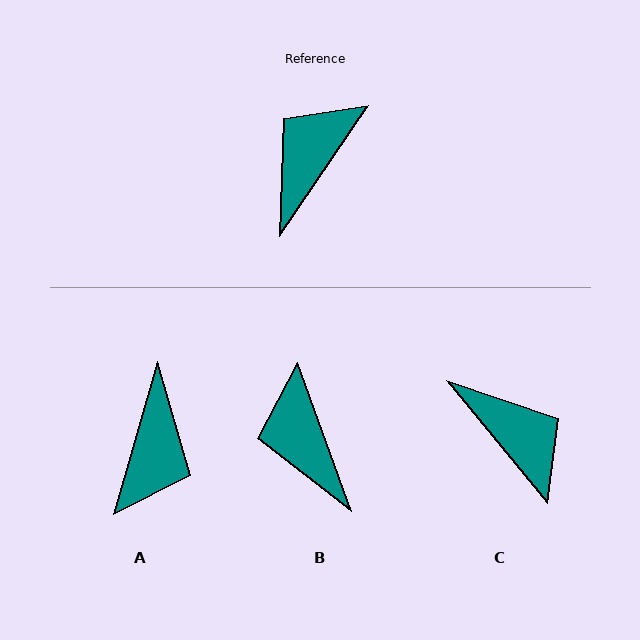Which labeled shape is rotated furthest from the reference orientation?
A, about 162 degrees away.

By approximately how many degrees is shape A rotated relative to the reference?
Approximately 162 degrees clockwise.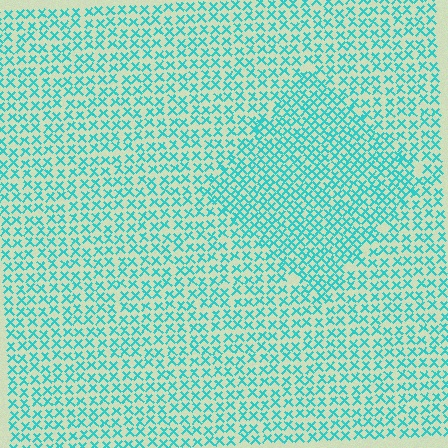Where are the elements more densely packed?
The elements are more densely packed inside the diamond boundary.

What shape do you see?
I see a diamond.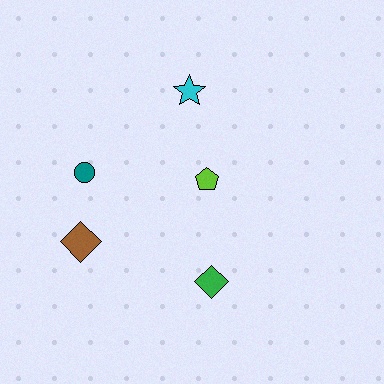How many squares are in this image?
There are no squares.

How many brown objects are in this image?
There is 1 brown object.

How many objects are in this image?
There are 5 objects.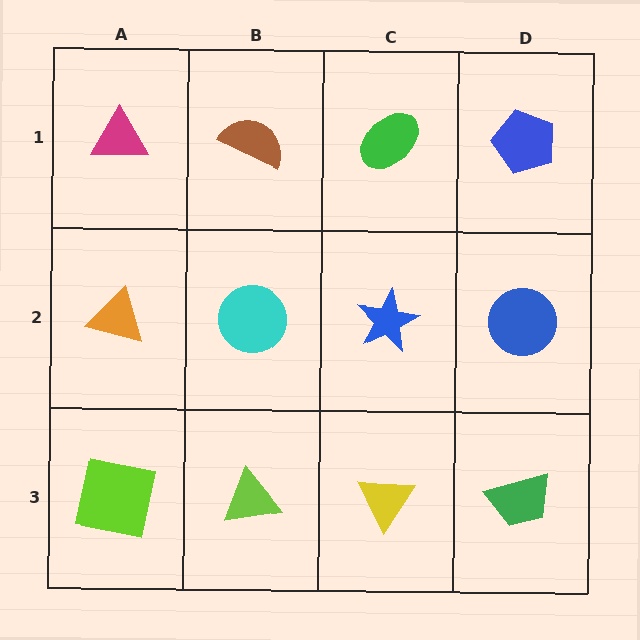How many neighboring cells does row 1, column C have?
3.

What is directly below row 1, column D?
A blue circle.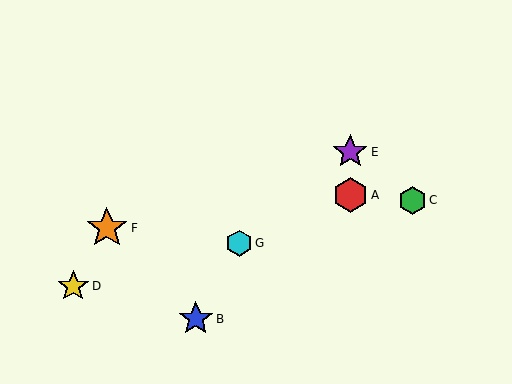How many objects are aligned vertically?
2 objects (A, E) are aligned vertically.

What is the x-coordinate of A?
Object A is at x≈350.